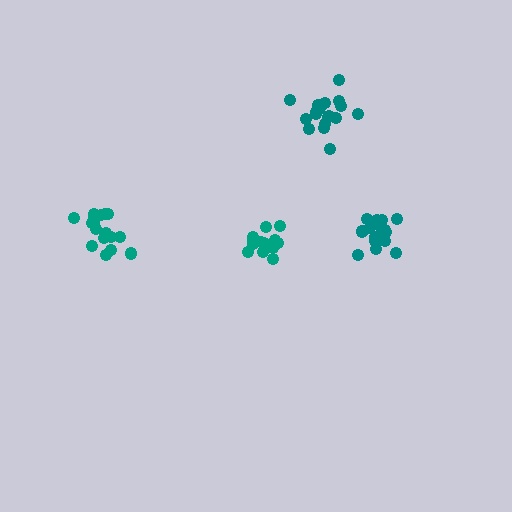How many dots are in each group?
Group 1: 14 dots, Group 2: 18 dots, Group 3: 20 dots, Group 4: 18 dots (70 total).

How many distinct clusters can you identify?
There are 4 distinct clusters.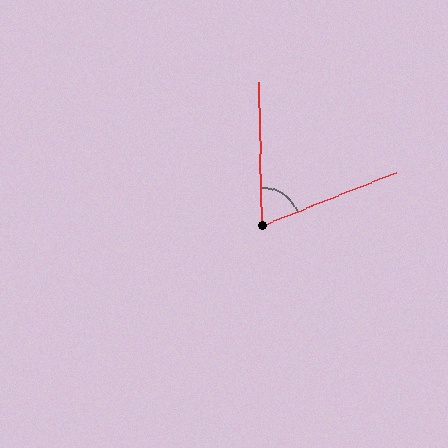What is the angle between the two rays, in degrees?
Approximately 70 degrees.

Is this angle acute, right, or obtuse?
It is acute.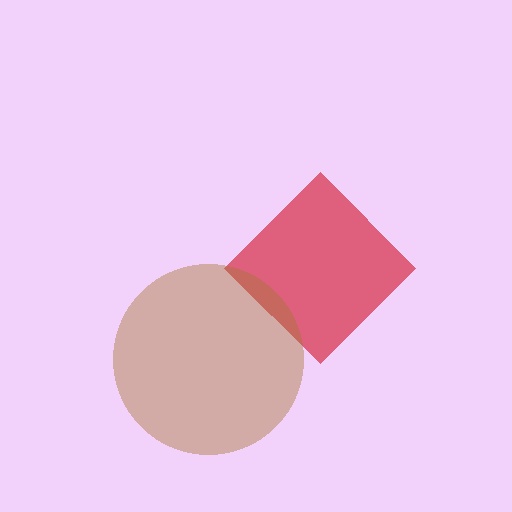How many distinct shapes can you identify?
There are 2 distinct shapes: a red diamond, a brown circle.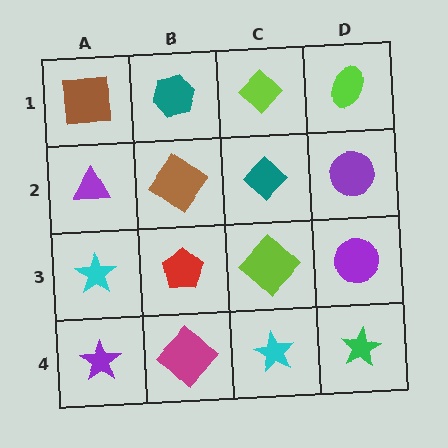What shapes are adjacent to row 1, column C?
A teal diamond (row 2, column C), a teal hexagon (row 1, column B), a lime ellipse (row 1, column D).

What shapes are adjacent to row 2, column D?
A lime ellipse (row 1, column D), a purple circle (row 3, column D), a teal diamond (row 2, column C).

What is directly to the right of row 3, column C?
A purple circle.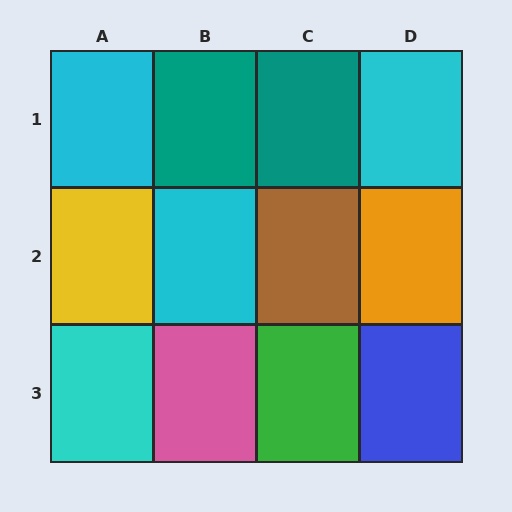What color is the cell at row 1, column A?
Cyan.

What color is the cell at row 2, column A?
Yellow.